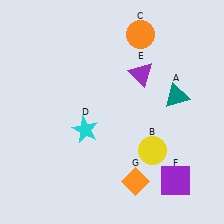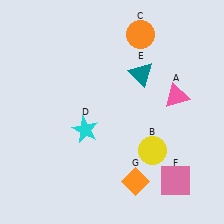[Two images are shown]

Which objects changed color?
A changed from teal to pink. E changed from purple to teal. F changed from purple to pink.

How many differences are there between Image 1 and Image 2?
There are 3 differences between the two images.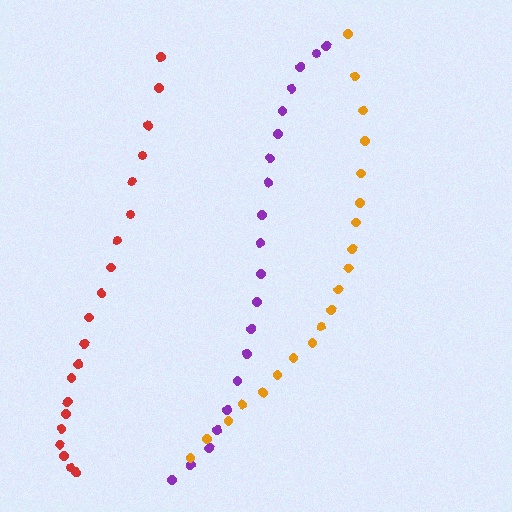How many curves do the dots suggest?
There are 3 distinct paths.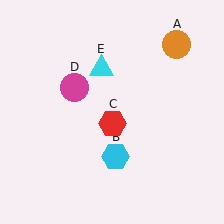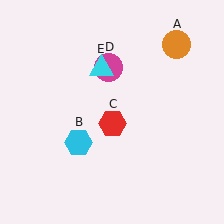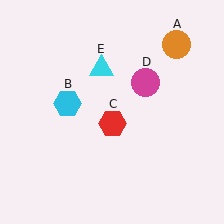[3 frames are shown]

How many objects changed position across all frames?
2 objects changed position: cyan hexagon (object B), magenta circle (object D).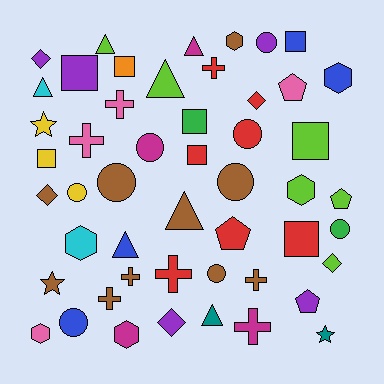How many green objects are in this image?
There are 2 green objects.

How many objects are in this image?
There are 50 objects.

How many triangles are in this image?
There are 7 triangles.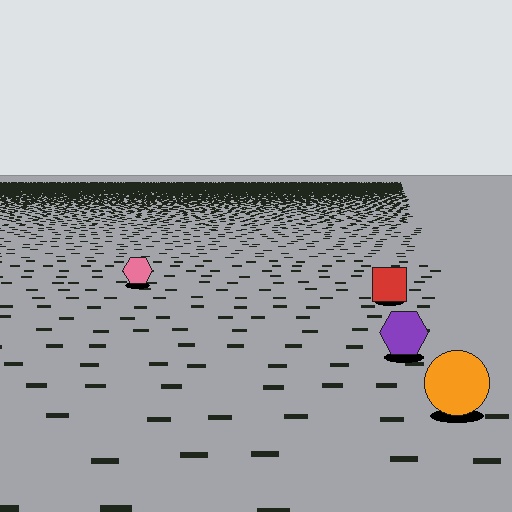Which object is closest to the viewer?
The orange circle is closest. The texture marks near it are larger and more spread out.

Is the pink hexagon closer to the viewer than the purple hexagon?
No. The purple hexagon is closer — you can tell from the texture gradient: the ground texture is coarser near it.